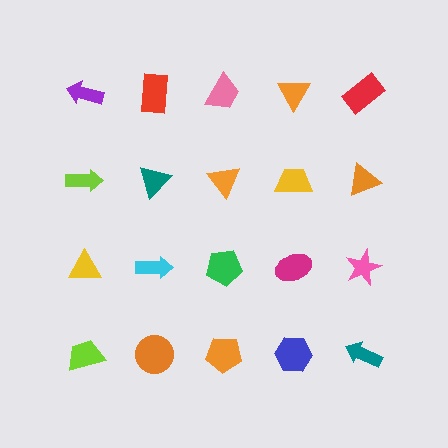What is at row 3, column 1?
A yellow triangle.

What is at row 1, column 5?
A red rectangle.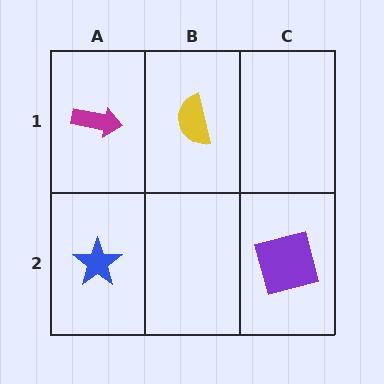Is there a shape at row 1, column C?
No, that cell is empty.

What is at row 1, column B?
A yellow semicircle.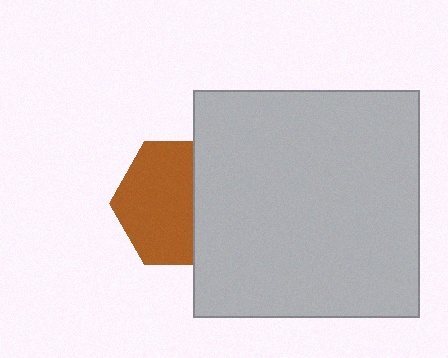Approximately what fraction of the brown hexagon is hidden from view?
Roughly 38% of the brown hexagon is hidden behind the light gray square.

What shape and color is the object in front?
The object in front is a light gray square.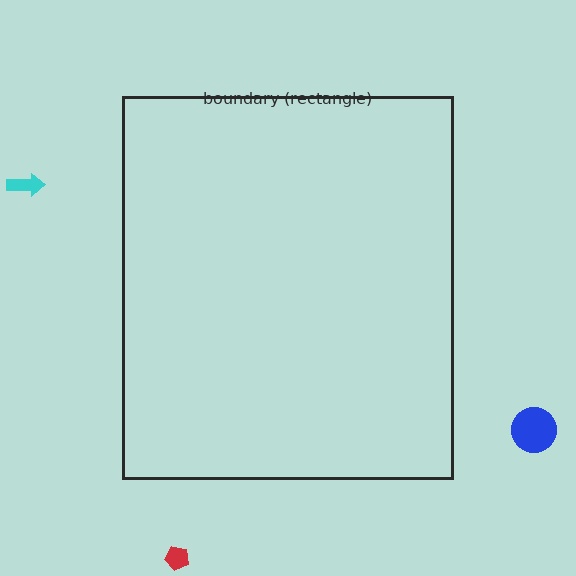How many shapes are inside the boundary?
0 inside, 3 outside.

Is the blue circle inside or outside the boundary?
Outside.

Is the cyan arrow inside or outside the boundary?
Outside.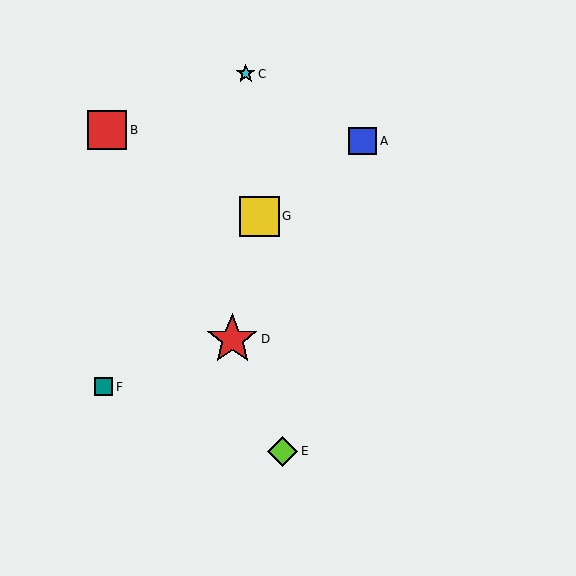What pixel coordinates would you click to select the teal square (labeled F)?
Click at (103, 387) to select the teal square F.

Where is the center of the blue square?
The center of the blue square is at (363, 141).